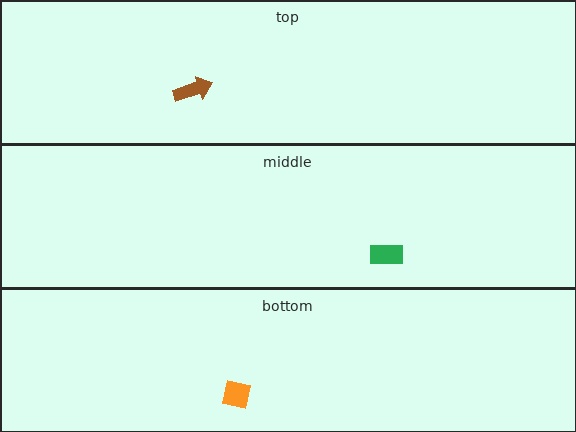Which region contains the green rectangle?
The middle region.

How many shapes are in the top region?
1.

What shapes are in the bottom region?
The orange square.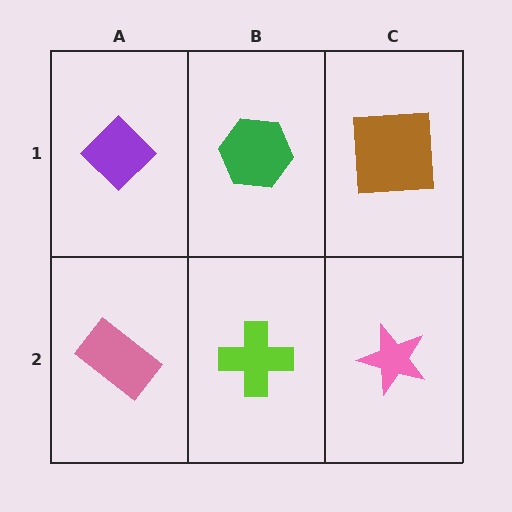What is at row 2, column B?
A lime cross.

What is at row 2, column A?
A pink rectangle.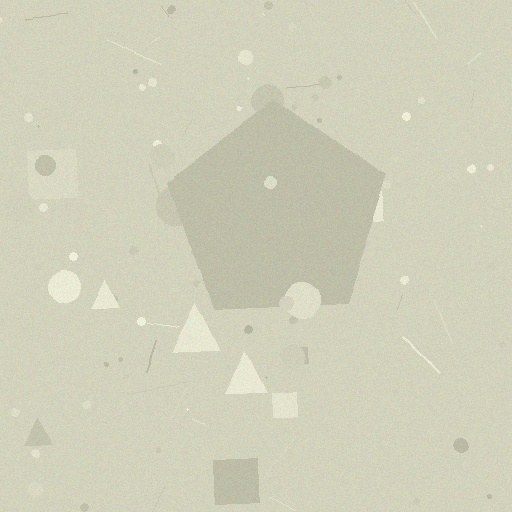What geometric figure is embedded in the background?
A pentagon is embedded in the background.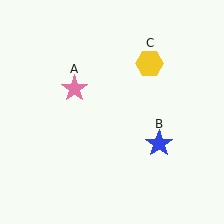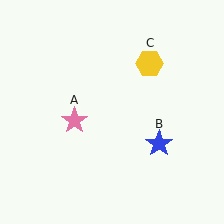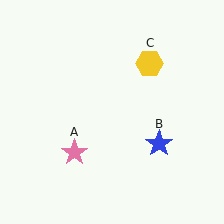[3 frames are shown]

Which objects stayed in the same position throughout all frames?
Blue star (object B) and yellow hexagon (object C) remained stationary.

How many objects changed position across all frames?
1 object changed position: pink star (object A).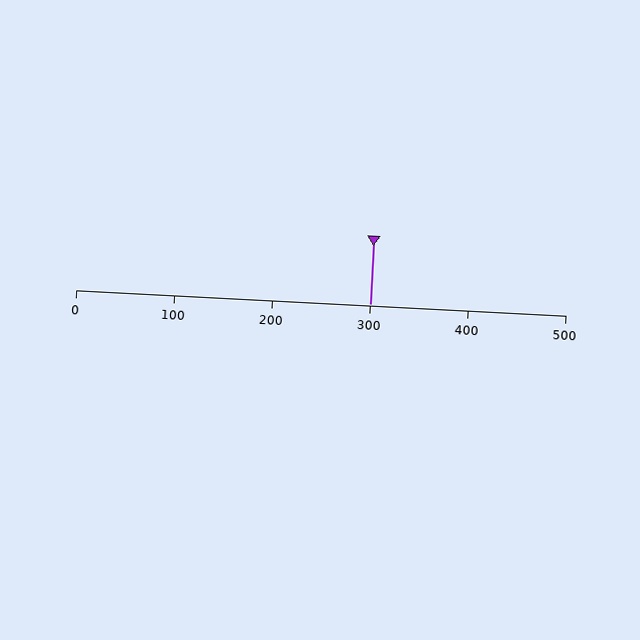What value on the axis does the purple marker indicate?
The marker indicates approximately 300.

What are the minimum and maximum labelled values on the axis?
The axis runs from 0 to 500.